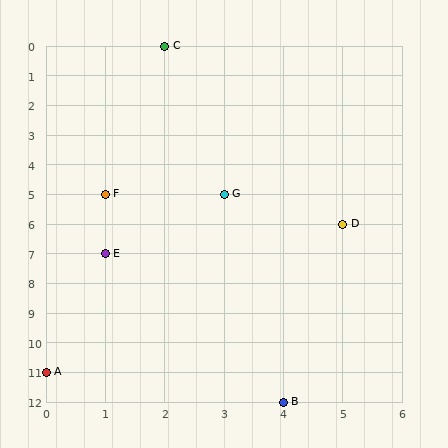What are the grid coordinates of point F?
Point F is at grid coordinates (1, 5).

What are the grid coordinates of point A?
Point A is at grid coordinates (0, 11).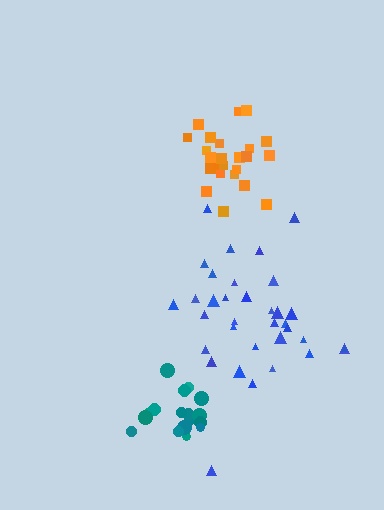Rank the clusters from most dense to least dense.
orange, teal, blue.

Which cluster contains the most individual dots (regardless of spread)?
Blue (35).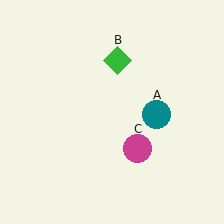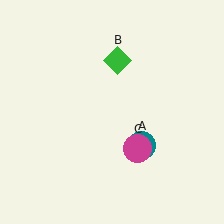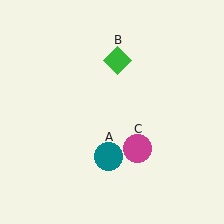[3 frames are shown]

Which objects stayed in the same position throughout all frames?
Green diamond (object B) and magenta circle (object C) remained stationary.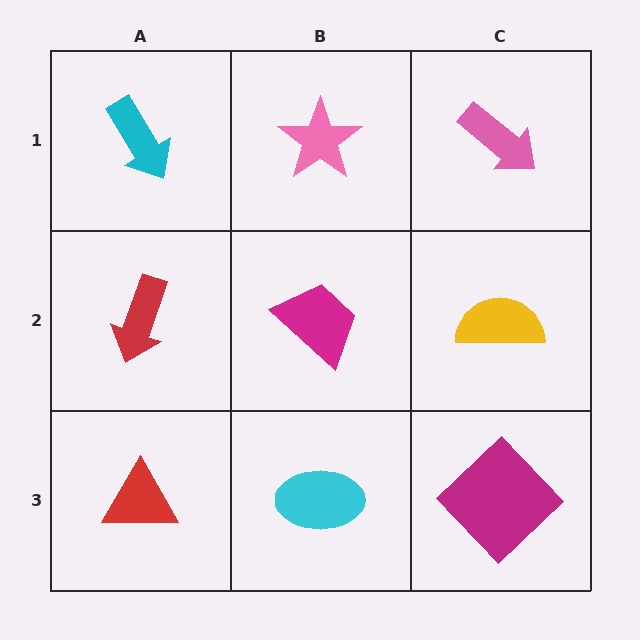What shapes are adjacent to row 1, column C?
A yellow semicircle (row 2, column C), a pink star (row 1, column B).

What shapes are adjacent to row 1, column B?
A magenta trapezoid (row 2, column B), a cyan arrow (row 1, column A), a pink arrow (row 1, column C).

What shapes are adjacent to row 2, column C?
A pink arrow (row 1, column C), a magenta diamond (row 3, column C), a magenta trapezoid (row 2, column B).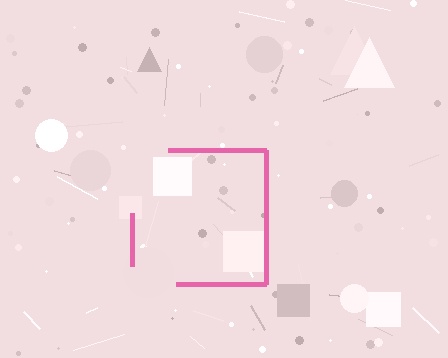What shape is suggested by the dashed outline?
The dashed outline suggests a square.